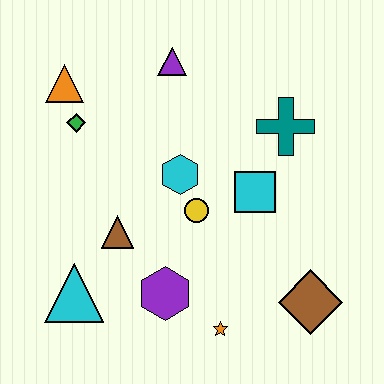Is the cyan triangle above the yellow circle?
No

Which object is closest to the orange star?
The purple hexagon is closest to the orange star.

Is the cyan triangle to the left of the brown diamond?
Yes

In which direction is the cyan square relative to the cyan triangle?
The cyan square is to the right of the cyan triangle.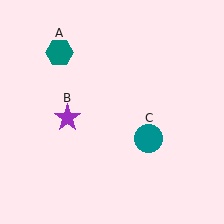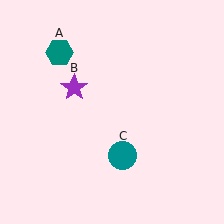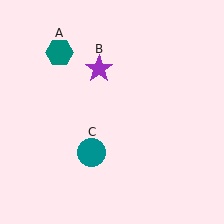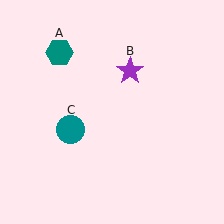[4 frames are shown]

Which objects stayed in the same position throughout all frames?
Teal hexagon (object A) remained stationary.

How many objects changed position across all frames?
2 objects changed position: purple star (object B), teal circle (object C).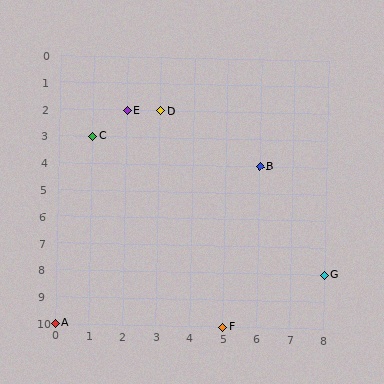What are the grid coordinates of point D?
Point D is at grid coordinates (3, 2).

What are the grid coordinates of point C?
Point C is at grid coordinates (1, 3).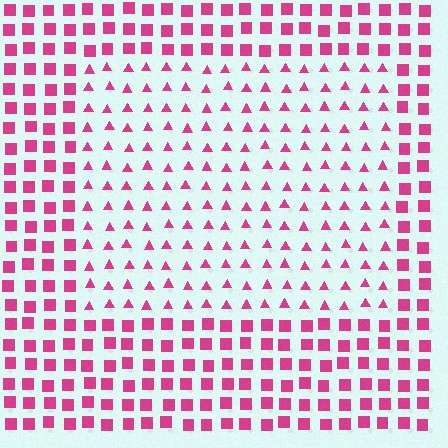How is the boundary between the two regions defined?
The boundary is defined by a change in element shape: triangles inside vs. squares outside. All elements share the same color and spacing.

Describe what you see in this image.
The image is filled with small magenta elements arranged in a uniform grid. A rectangle-shaped region contains triangles, while the surrounding area contains squares. The boundary is defined purely by the change in element shape.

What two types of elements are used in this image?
The image uses triangles inside the rectangle region and squares outside it.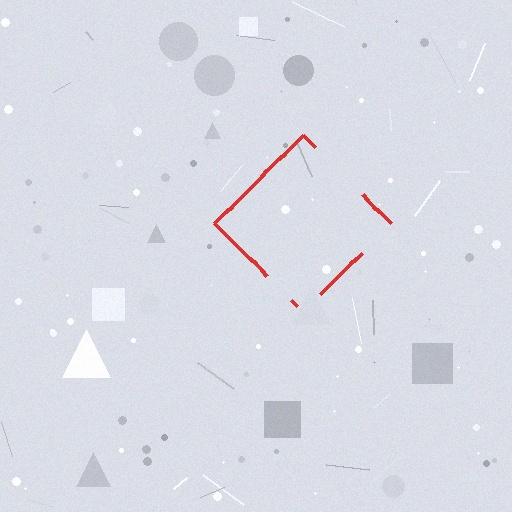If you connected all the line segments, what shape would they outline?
They would outline a diamond.